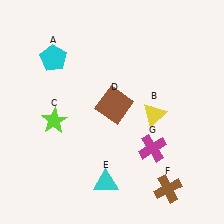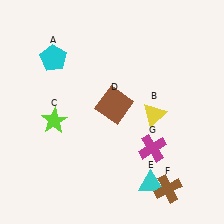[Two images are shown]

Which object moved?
The cyan triangle (E) moved right.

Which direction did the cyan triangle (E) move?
The cyan triangle (E) moved right.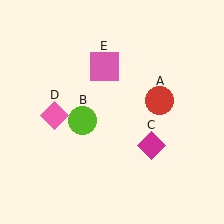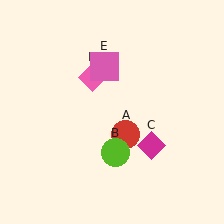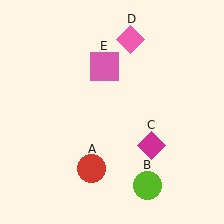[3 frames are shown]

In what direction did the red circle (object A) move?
The red circle (object A) moved down and to the left.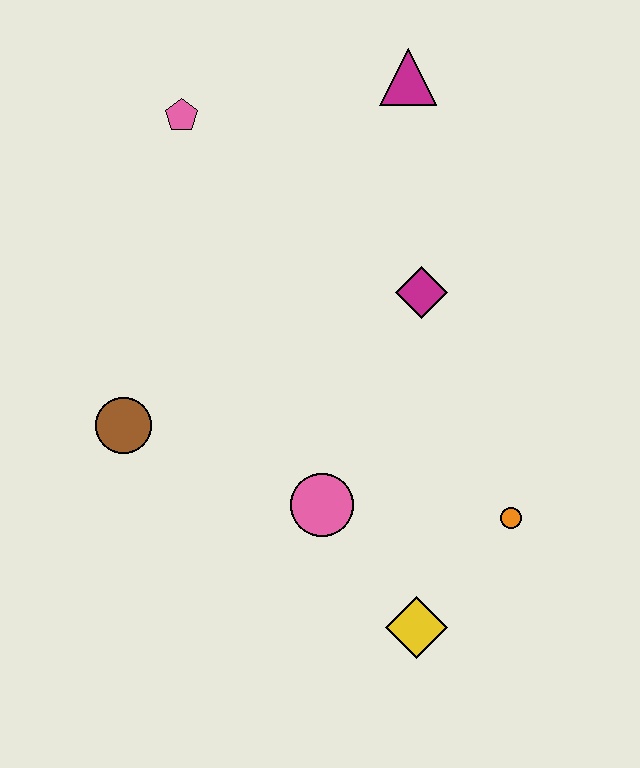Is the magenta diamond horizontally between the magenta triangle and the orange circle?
Yes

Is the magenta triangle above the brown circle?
Yes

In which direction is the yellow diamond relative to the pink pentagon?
The yellow diamond is below the pink pentagon.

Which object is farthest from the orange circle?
The pink pentagon is farthest from the orange circle.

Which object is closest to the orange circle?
The yellow diamond is closest to the orange circle.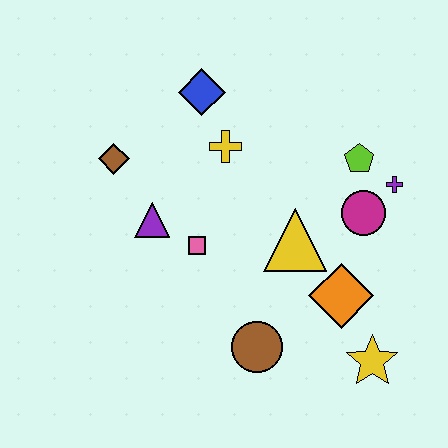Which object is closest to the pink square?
The purple triangle is closest to the pink square.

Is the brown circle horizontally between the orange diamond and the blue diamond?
Yes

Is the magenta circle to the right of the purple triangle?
Yes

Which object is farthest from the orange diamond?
The brown diamond is farthest from the orange diamond.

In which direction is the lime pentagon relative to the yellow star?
The lime pentagon is above the yellow star.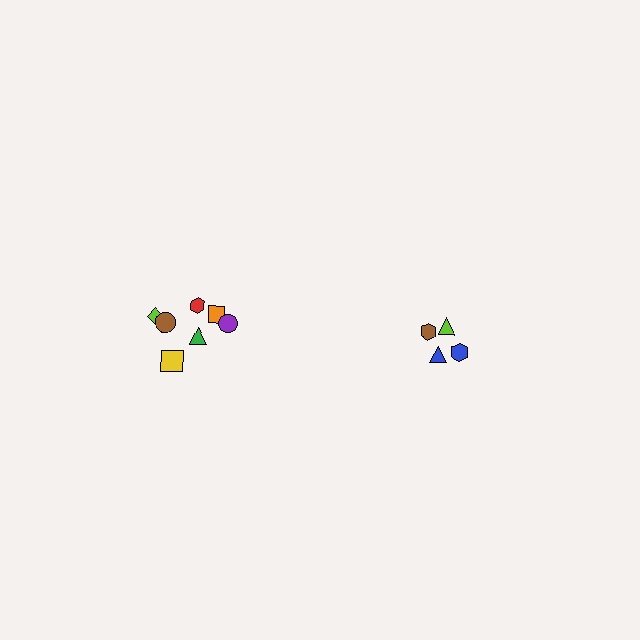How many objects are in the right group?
There are 4 objects.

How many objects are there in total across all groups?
There are 11 objects.